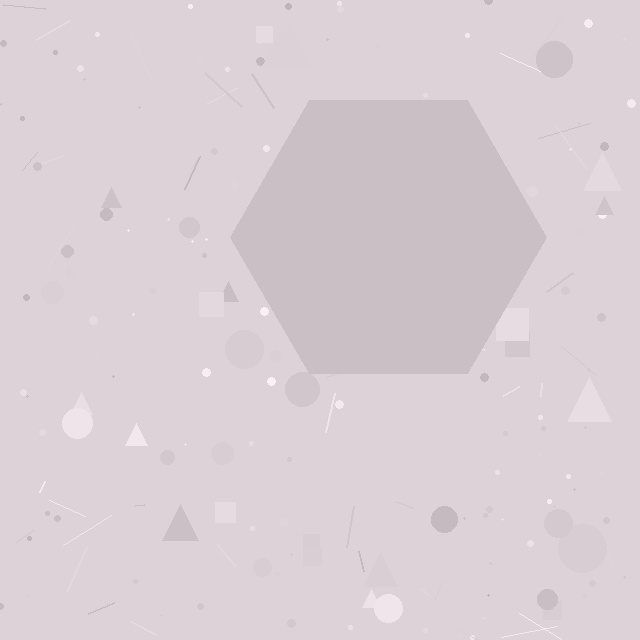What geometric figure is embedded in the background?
A hexagon is embedded in the background.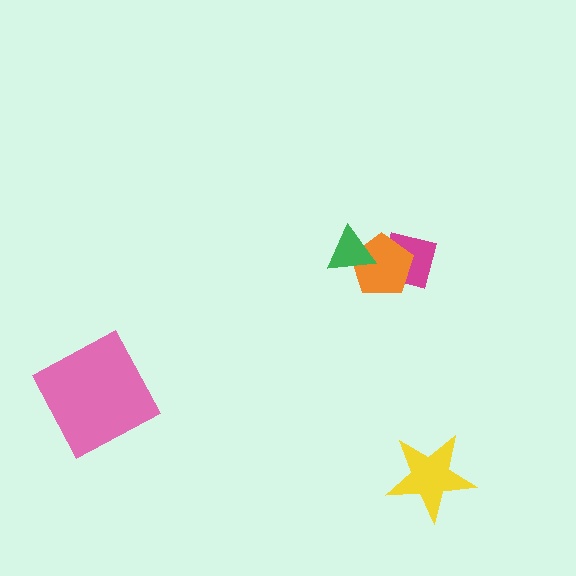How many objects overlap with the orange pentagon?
2 objects overlap with the orange pentagon.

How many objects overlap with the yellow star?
0 objects overlap with the yellow star.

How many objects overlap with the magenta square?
1 object overlaps with the magenta square.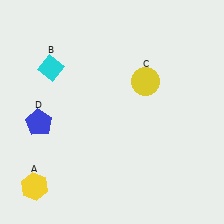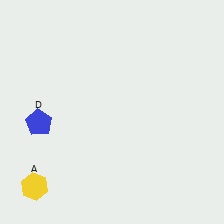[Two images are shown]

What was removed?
The cyan diamond (B), the yellow circle (C) were removed in Image 2.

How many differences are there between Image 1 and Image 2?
There are 2 differences between the two images.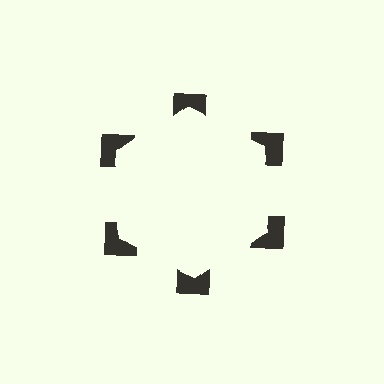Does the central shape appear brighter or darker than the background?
It typically appears slightly brighter than the background, even though no actual brightness change is drawn.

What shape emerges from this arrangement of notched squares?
An illusory hexagon — its edges are inferred from the aligned wedge cuts in the notched squares, not physically drawn.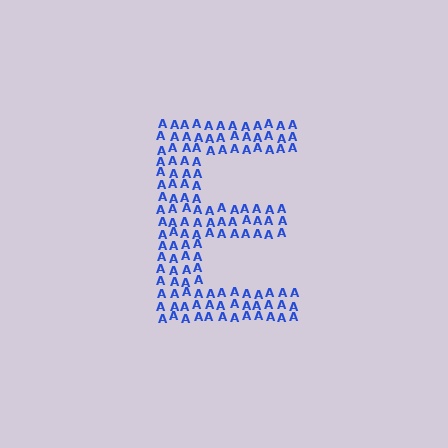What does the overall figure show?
The overall figure shows the letter E.